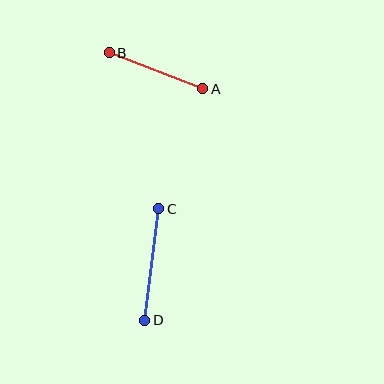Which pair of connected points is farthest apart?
Points C and D are farthest apart.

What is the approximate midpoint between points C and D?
The midpoint is at approximately (152, 265) pixels.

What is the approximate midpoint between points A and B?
The midpoint is at approximately (156, 71) pixels.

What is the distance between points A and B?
The distance is approximately 100 pixels.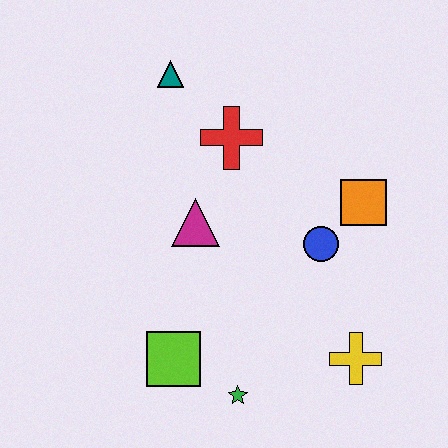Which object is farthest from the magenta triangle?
The yellow cross is farthest from the magenta triangle.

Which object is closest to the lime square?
The green star is closest to the lime square.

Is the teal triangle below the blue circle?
No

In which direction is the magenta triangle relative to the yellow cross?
The magenta triangle is to the left of the yellow cross.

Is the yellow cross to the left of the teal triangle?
No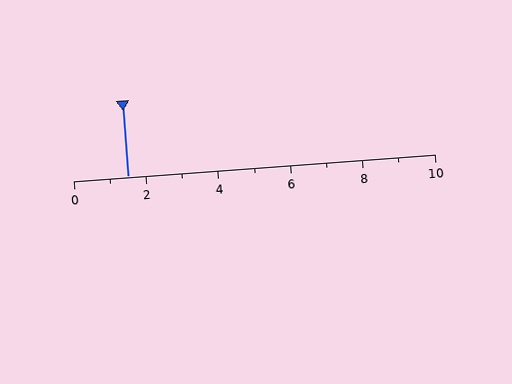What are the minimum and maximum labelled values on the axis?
The axis runs from 0 to 10.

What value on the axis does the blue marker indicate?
The marker indicates approximately 1.5.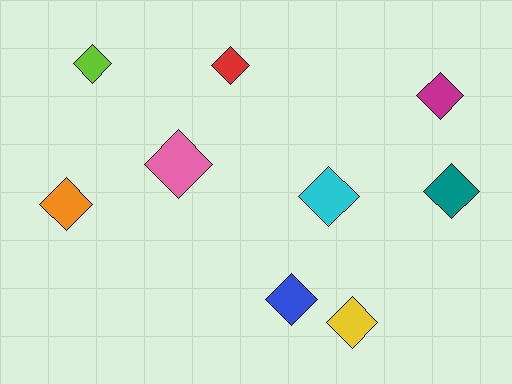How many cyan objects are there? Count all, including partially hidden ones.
There is 1 cyan object.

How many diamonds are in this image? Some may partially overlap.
There are 9 diamonds.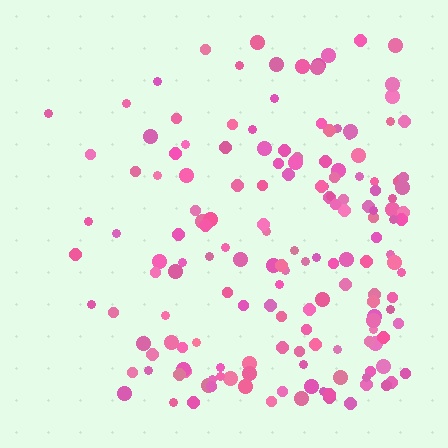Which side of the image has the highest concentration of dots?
The right.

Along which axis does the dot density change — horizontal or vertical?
Horizontal.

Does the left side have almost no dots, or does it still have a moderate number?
Still a moderate number, just noticeably fewer than the right.